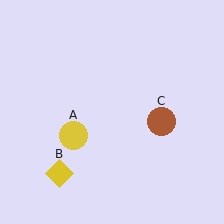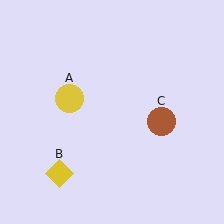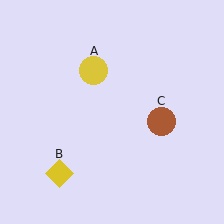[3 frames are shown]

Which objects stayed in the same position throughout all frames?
Yellow diamond (object B) and brown circle (object C) remained stationary.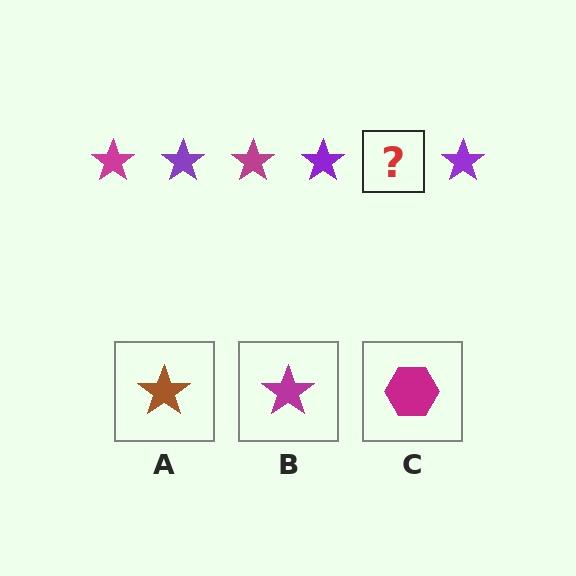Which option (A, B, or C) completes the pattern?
B.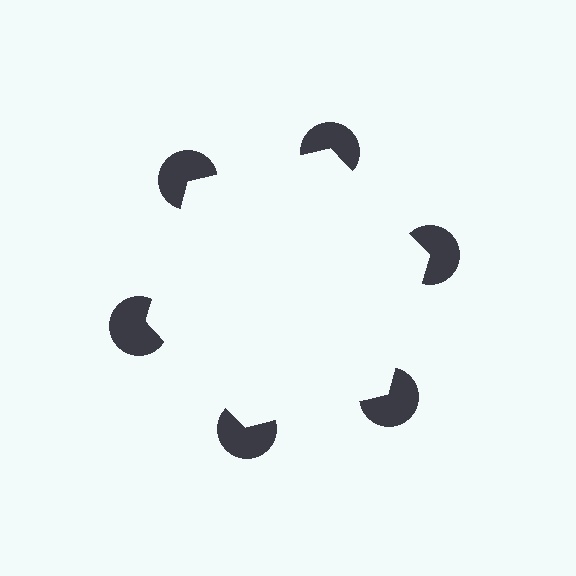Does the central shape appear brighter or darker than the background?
It typically appears slightly brighter than the background, even though no actual brightness change is drawn.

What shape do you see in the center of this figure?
An illusory hexagon — its edges are inferred from the aligned wedge cuts in the pac-man discs, not physically drawn.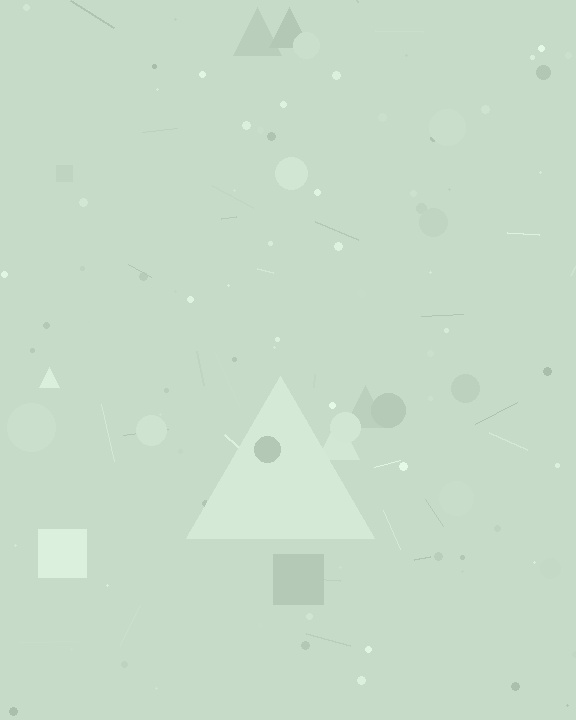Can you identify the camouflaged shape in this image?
The camouflaged shape is a triangle.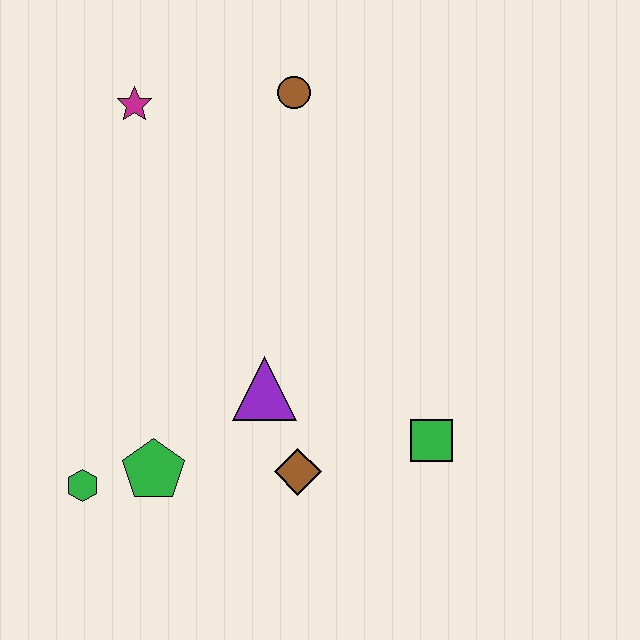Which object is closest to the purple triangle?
The brown diamond is closest to the purple triangle.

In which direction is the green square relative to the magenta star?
The green square is below the magenta star.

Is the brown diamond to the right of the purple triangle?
Yes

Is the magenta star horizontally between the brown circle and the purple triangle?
No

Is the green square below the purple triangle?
Yes